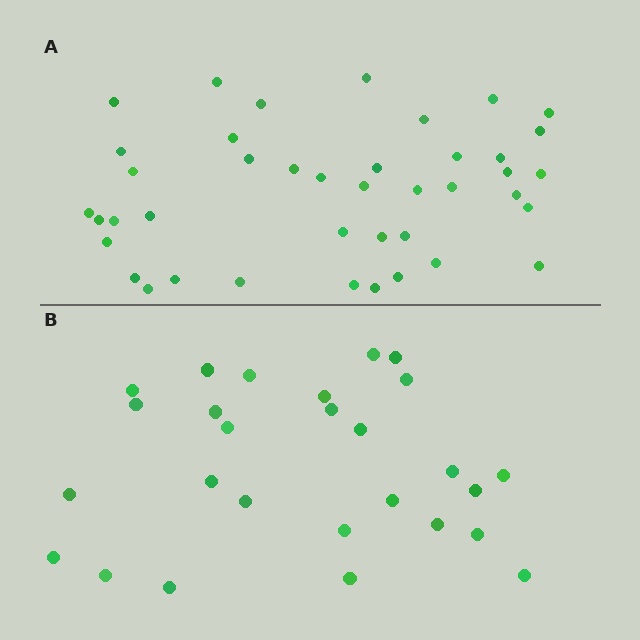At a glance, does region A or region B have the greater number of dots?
Region A (the top region) has more dots.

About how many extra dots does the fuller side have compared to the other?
Region A has approximately 15 more dots than region B.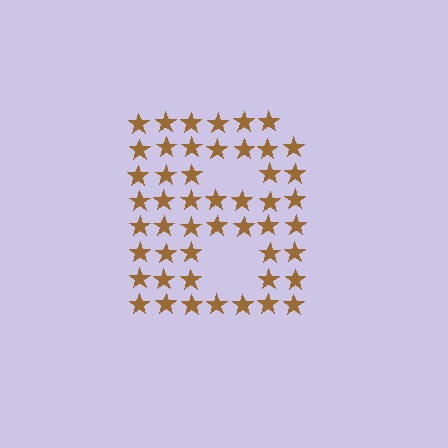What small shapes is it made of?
It is made of small stars.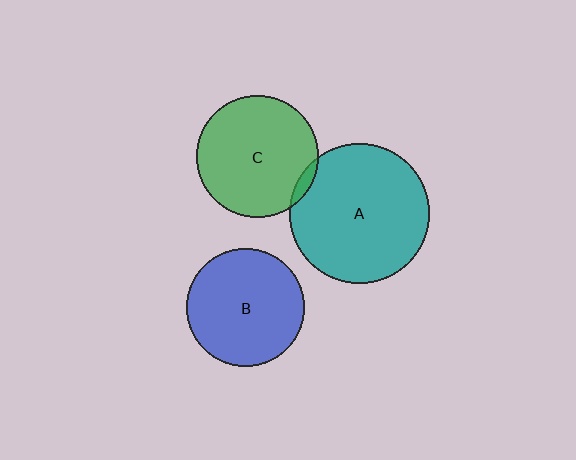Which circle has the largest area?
Circle A (teal).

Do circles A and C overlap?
Yes.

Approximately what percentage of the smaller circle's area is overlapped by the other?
Approximately 5%.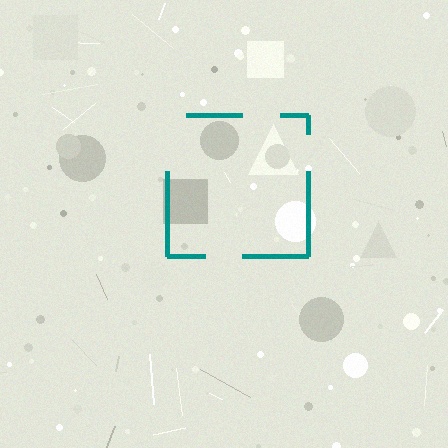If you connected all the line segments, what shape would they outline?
They would outline a square.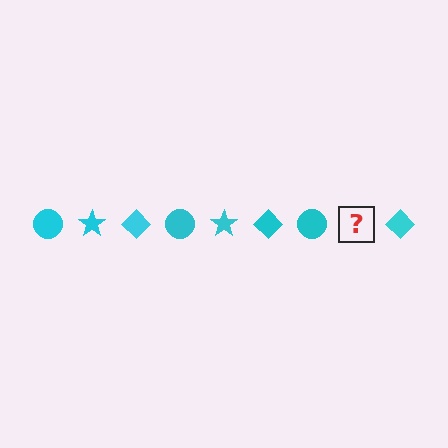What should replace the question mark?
The question mark should be replaced with a cyan star.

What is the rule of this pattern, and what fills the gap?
The rule is that the pattern cycles through circle, star, diamond shapes in cyan. The gap should be filled with a cyan star.